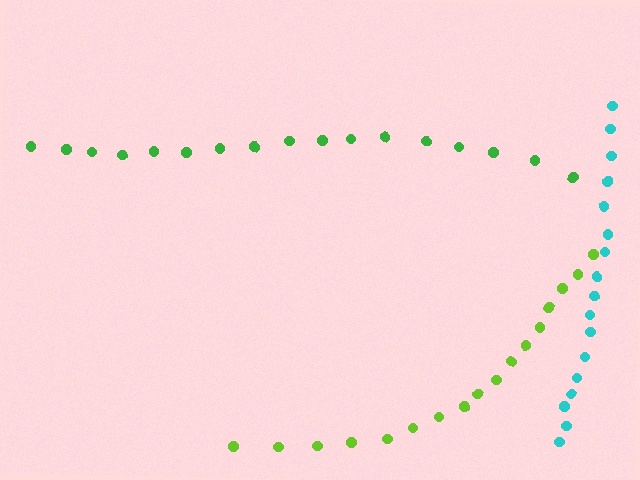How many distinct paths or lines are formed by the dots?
There are 3 distinct paths.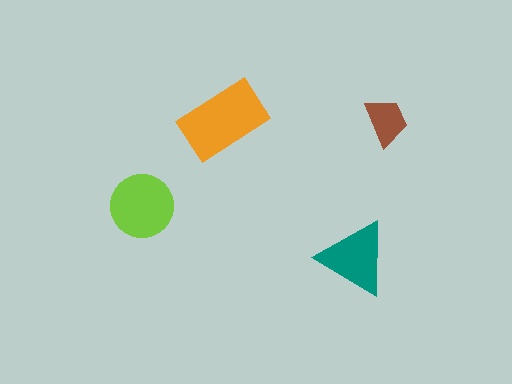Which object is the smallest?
The brown trapezoid.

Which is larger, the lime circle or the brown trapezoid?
The lime circle.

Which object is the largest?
The orange rectangle.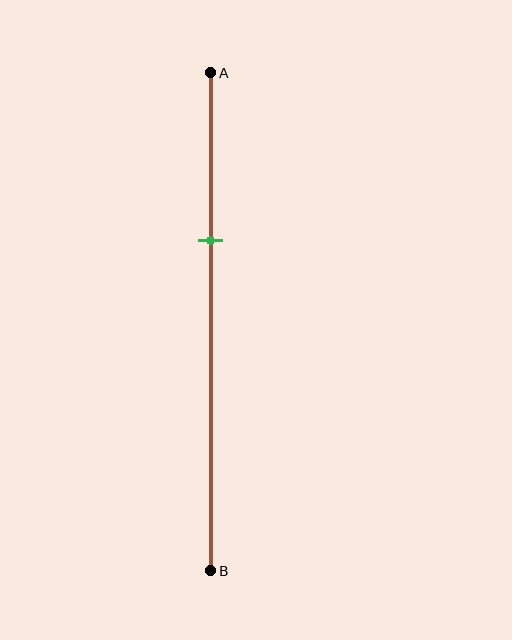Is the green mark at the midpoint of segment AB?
No, the mark is at about 35% from A, not at the 50% midpoint.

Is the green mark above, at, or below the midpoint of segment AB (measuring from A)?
The green mark is above the midpoint of segment AB.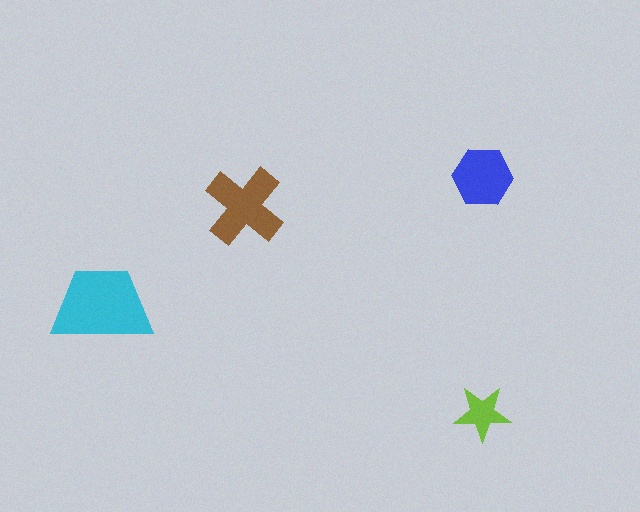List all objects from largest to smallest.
The cyan trapezoid, the brown cross, the blue hexagon, the lime star.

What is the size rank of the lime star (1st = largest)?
4th.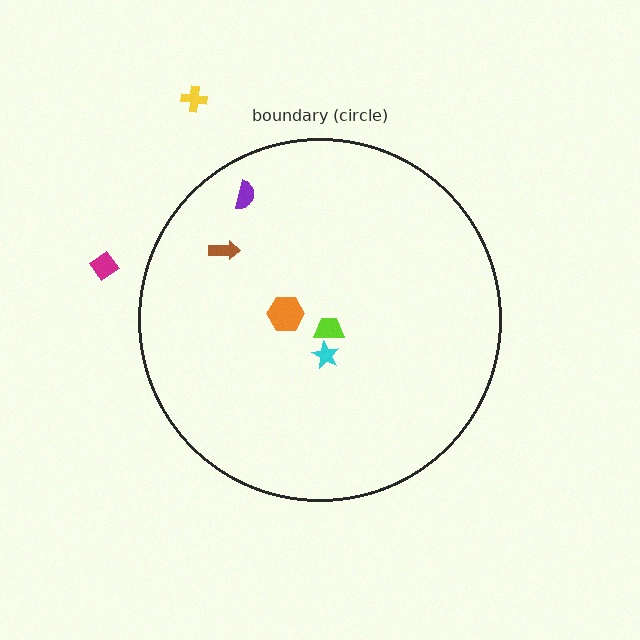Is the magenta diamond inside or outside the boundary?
Outside.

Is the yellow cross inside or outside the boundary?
Outside.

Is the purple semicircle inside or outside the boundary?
Inside.